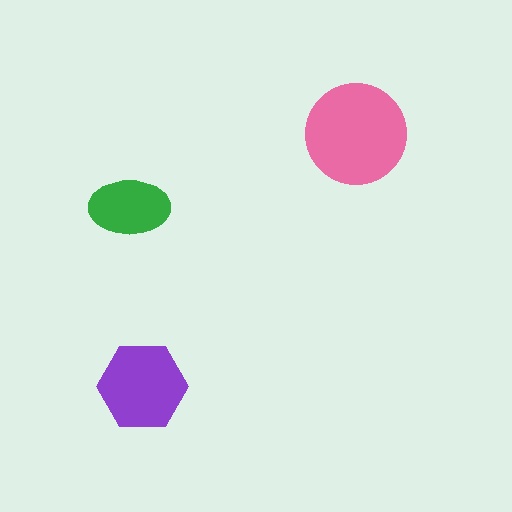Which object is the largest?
The pink circle.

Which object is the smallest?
The green ellipse.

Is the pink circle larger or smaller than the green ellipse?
Larger.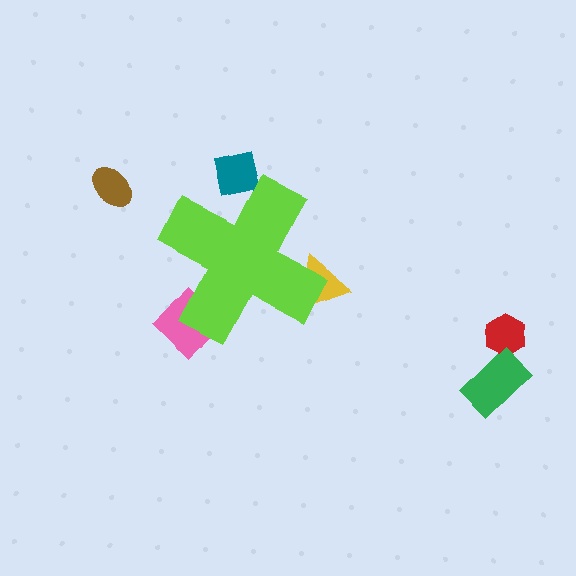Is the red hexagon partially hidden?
No, the red hexagon is fully visible.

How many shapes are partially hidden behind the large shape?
3 shapes are partially hidden.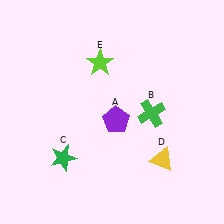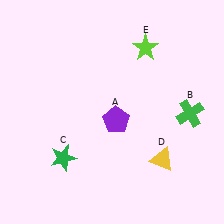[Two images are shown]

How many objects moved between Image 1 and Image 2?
2 objects moved between the two images.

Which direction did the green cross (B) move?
The green cross (B) moved right.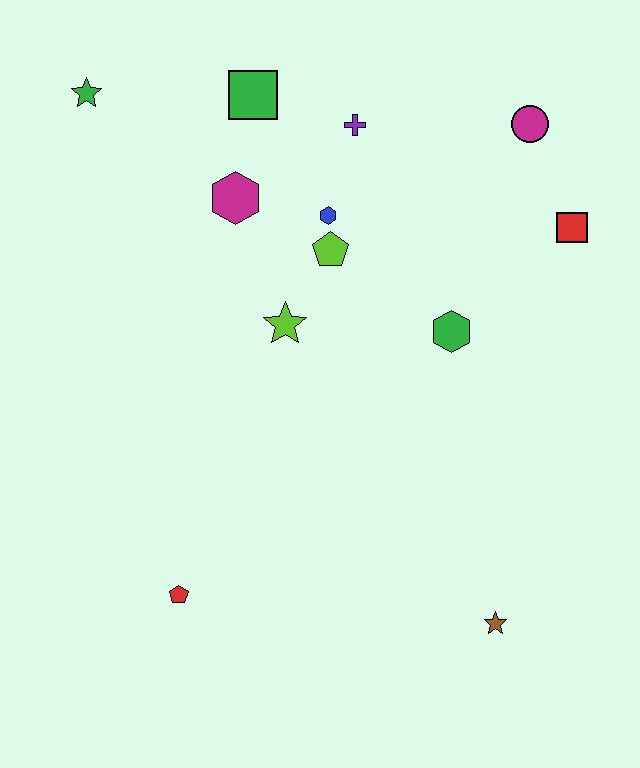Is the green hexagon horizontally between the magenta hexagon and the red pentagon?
No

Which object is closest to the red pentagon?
The lime star is closest to the red pentagon.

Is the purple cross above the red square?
Yes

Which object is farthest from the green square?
The brown star is farthest from the green square.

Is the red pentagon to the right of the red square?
No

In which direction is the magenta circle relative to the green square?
The magenta circle is to the right of the green square.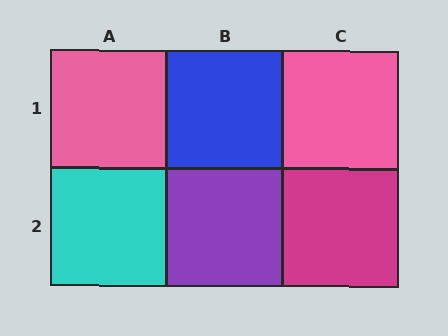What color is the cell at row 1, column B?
Blue.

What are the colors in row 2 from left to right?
Cyan, purple, magenta.